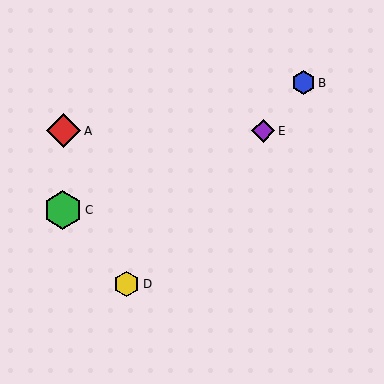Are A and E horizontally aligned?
Yes, both are at y≈131.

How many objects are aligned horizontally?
2 objects (A, E) are aligned horizontally.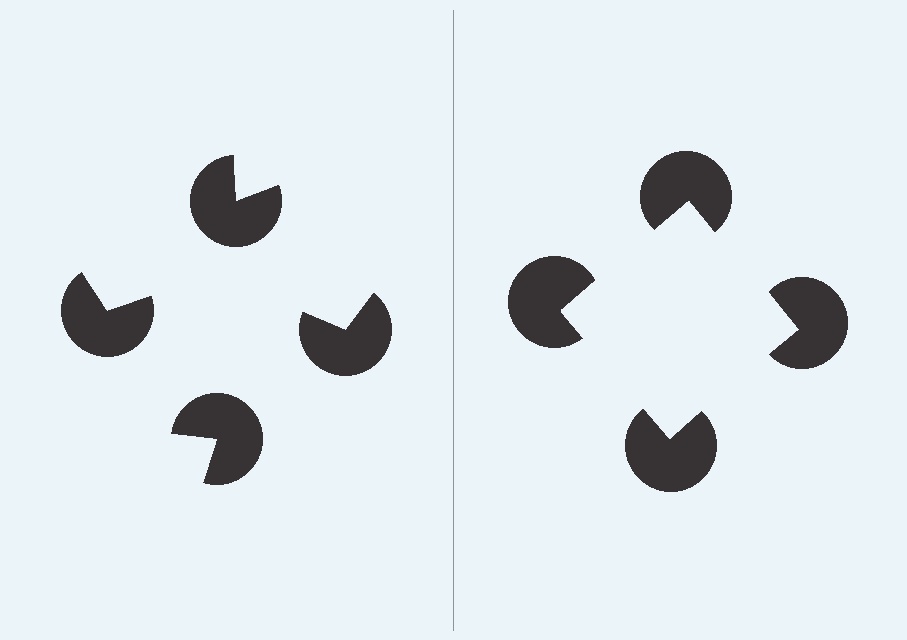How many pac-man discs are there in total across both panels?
8 — 4 on each side.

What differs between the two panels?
The pac-man discs are positioned identically on both sides; only the wedge orientations differ. On the right they align to a square; on the left they are misaligned.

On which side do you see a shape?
An illusory square appears on the right side. On the left side the wedge cuts are rotated, so no coherent shape forms.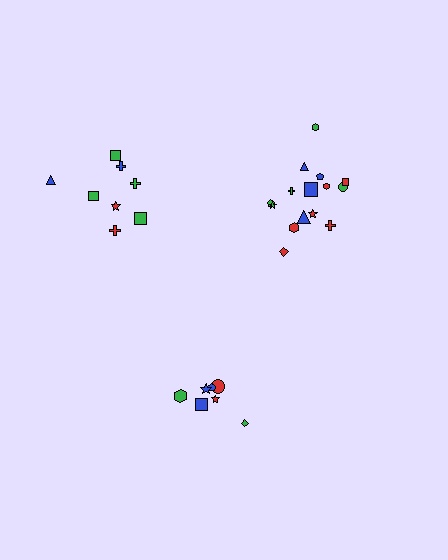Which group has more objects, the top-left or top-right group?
The top-right group.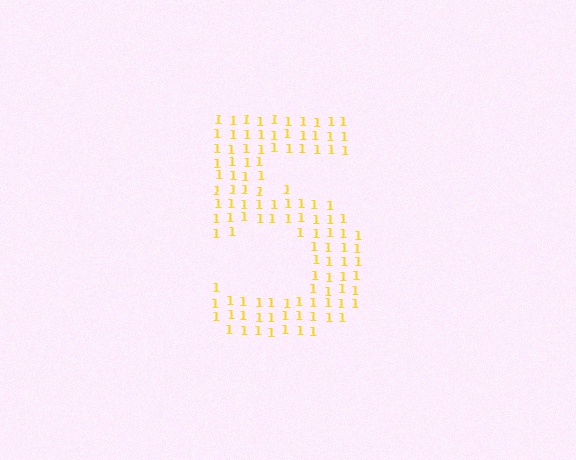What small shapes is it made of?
It is made of small digit 1's.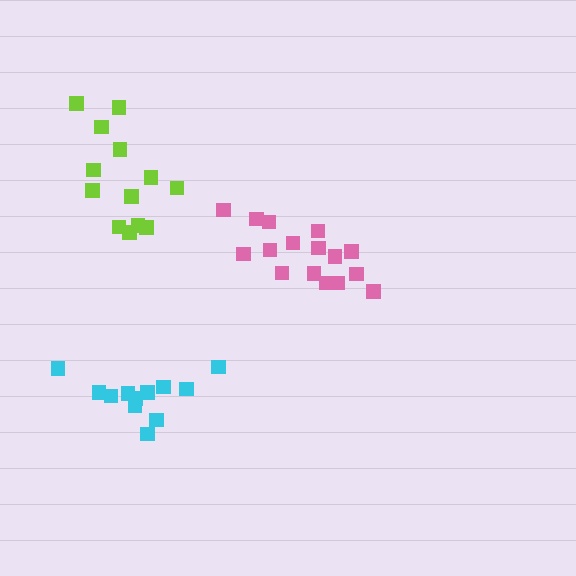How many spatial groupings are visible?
There are 3 spatial groupings.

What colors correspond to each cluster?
The clusters are colored: lime, cyan, pink.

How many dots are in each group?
Group 1: 13 dots, Group 2: 12 dots, Group 3: 16 dots (41 total).